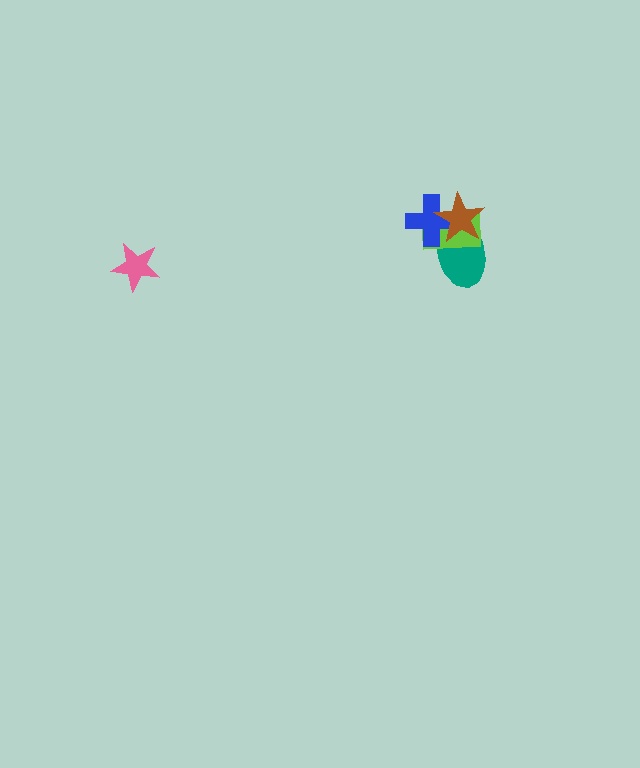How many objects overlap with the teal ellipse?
3 objects overlap with the teal ellipse.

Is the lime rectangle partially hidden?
Yes, it is partially covered by another shape.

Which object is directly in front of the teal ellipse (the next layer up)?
The lime rectangle is directly in front of the teal ellipse.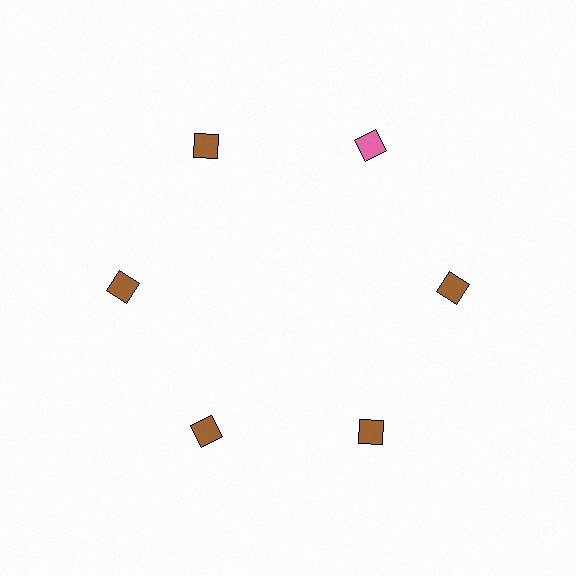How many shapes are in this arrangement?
There are 6 shapes arranged in a ring pattern.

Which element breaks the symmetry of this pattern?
The pink diamond at roughly the 1 o'clock position breaks the symmetry. All other shapes are brown diamonds.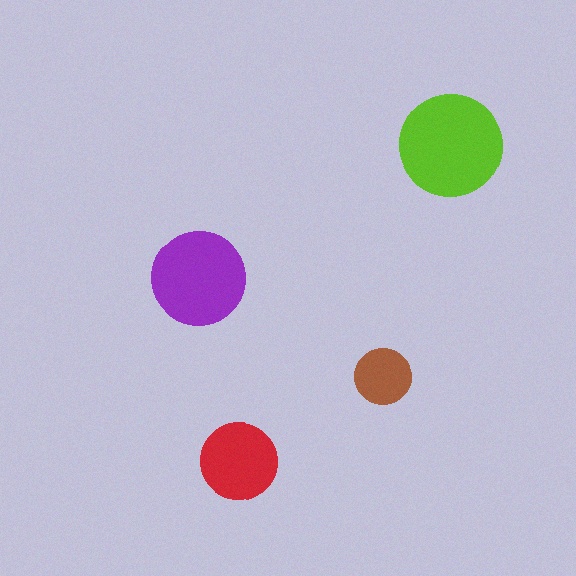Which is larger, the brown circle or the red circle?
The red one.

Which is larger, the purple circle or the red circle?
The purple one.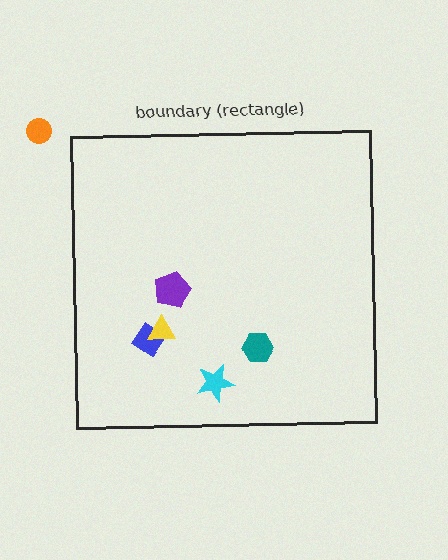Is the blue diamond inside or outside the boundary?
Inside.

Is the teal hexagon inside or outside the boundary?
Inside.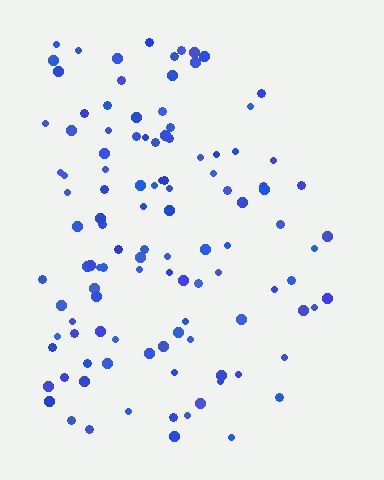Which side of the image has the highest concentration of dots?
The left.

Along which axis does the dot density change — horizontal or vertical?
Horizontal.